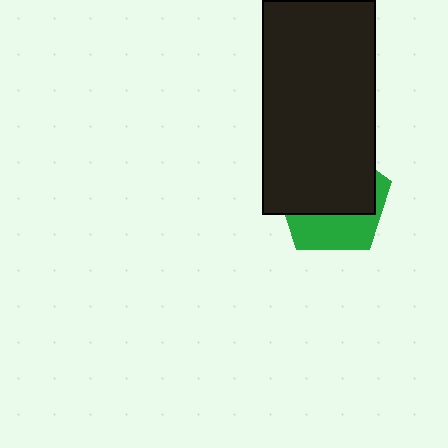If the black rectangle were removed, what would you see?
You would see the complete green pentagon.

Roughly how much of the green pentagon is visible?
A small part of it is visible (roughly 37%).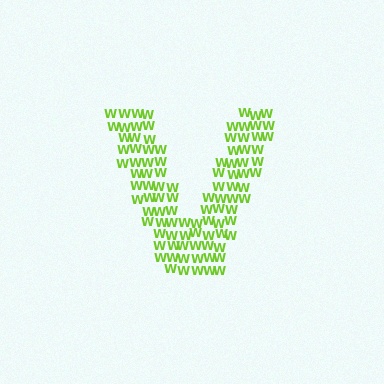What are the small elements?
The small elements are letter W's.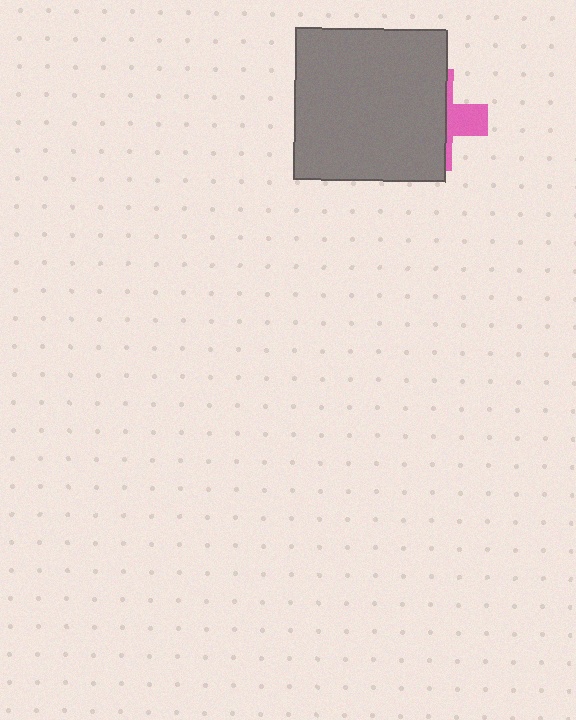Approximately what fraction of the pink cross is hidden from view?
Roughly 69% of the pink cross is hidden behind the gray square.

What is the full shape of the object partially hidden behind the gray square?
The partially hidden object is a pink cross.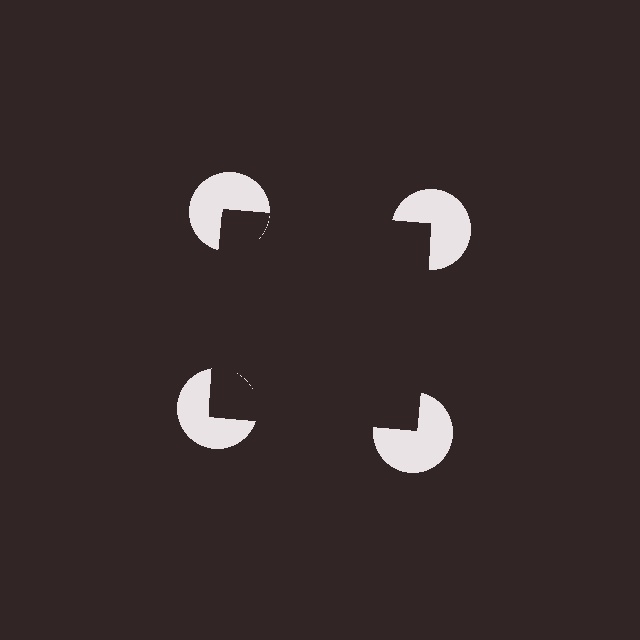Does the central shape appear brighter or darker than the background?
It typically appears slightly darker than the background, even though no actual brightness change is drawn.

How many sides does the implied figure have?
4 sides.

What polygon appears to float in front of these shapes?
An illusory square — its edges are inferred from the aligned wedge cuts in the pac-man discs, not physically drawn.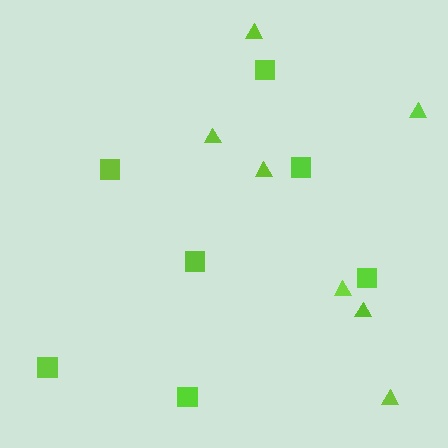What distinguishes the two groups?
There are 2 groups: one group of squares (7) and one group of triangles (7).